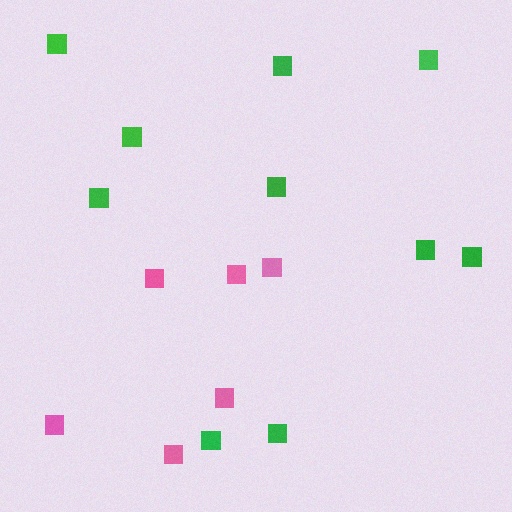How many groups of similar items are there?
There are 2 groups: one group of pink squares (6) and one group of green squares (10).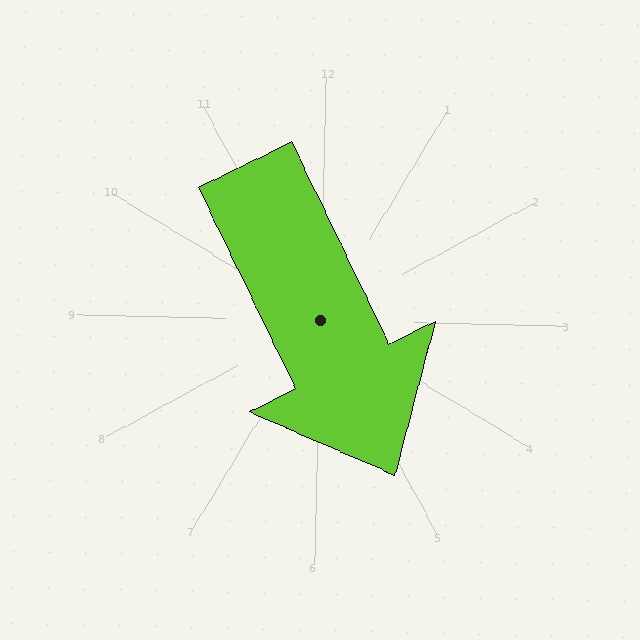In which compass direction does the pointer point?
Southeast.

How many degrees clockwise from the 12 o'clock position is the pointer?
Approximately 153 degrees.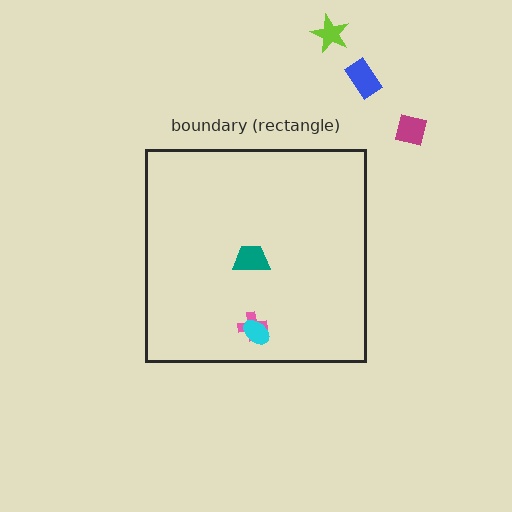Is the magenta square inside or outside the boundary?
Outside.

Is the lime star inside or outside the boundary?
Outside.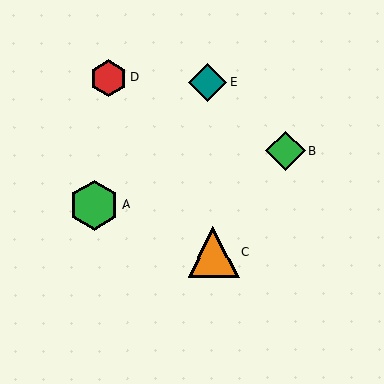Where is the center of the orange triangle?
The center of the orange triangle is at (213, 252).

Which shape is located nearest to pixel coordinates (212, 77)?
The teal diamond (labeled E) at (208, 82) is nearest to that location.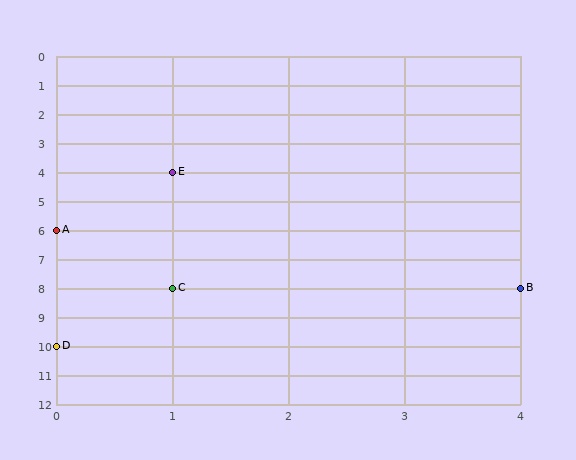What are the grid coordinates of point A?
Point A is at grid coordinates (0, 6).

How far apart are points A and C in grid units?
Points A and C are 1 column and 2 rows apart (about 2.2 grid units diagonally).